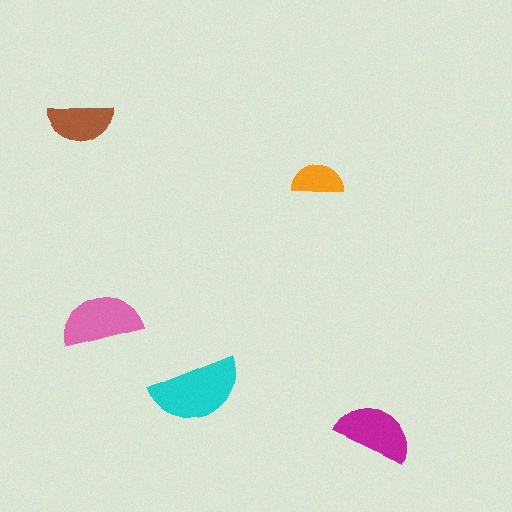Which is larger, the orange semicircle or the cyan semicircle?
The cyan one.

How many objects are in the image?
There are 5 objects in the image.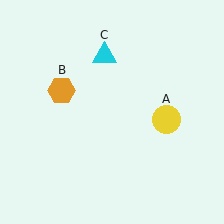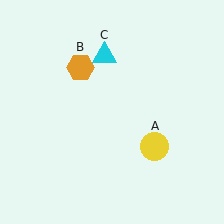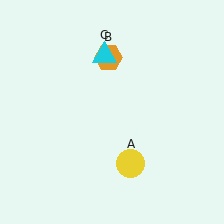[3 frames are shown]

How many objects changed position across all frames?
2 objects changed position: yellow circle (object A), orange hexagon (object B).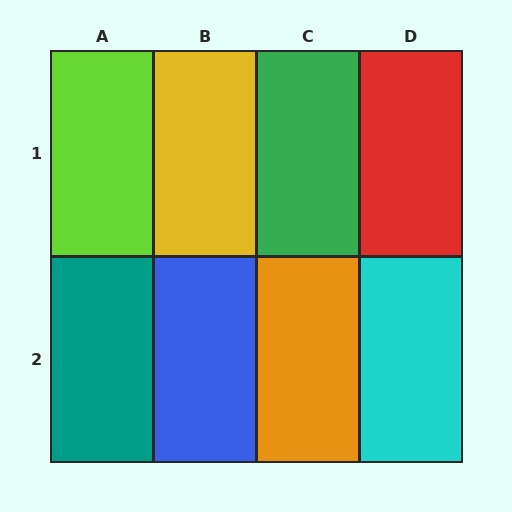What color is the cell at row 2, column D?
Cyan.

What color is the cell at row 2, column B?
Blue.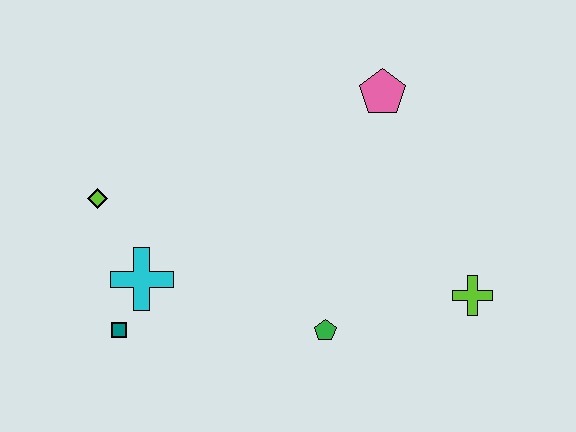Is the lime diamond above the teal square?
Yes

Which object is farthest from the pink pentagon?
The teal square is farthest from the pink pentagon.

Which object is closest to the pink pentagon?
The lime cross is closest to the pink pentagon.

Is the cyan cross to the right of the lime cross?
No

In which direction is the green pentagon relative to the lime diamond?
The green pentagon is to the right of the lime diamond.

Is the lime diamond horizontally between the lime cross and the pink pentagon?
No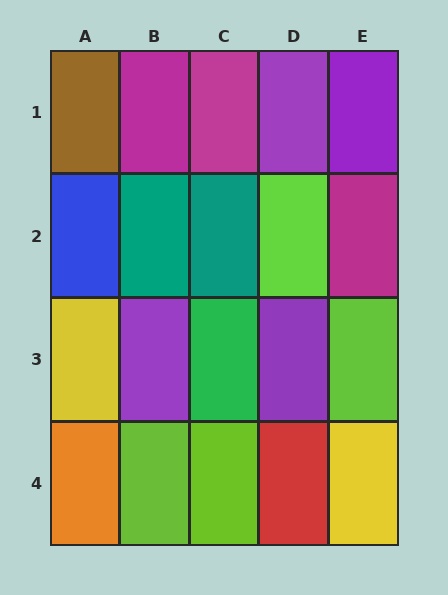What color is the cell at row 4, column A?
Orange.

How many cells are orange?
1 cell is orange.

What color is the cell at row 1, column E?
Purple.